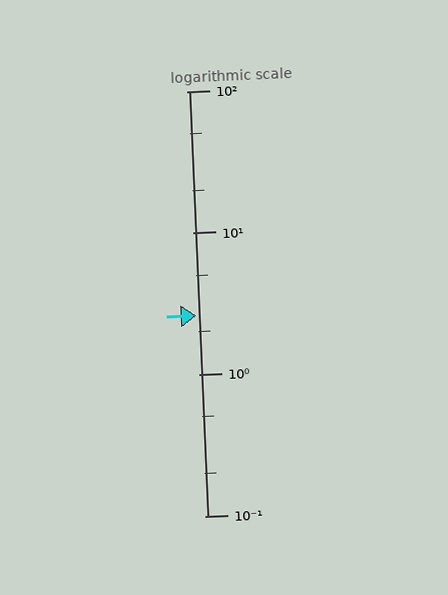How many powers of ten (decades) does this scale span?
The scale spans 3 decades, from 0.1 to 100.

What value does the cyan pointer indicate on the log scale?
The pointer indicates approximately 2.6.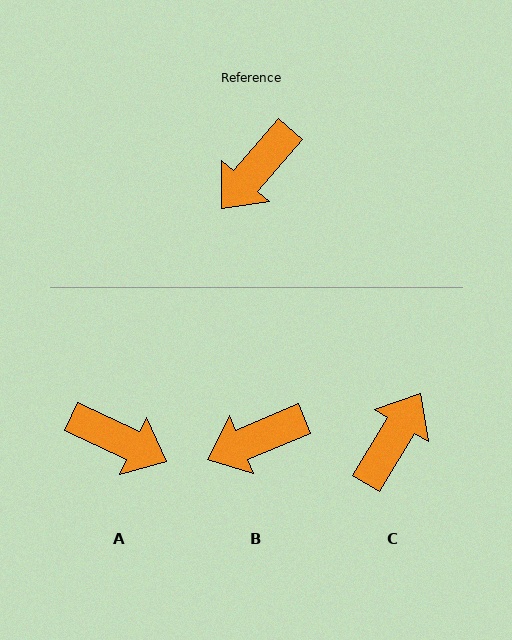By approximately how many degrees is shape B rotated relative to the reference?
Approximately 26 degrees clockwise.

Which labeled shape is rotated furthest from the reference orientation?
C, about 170 degrees away.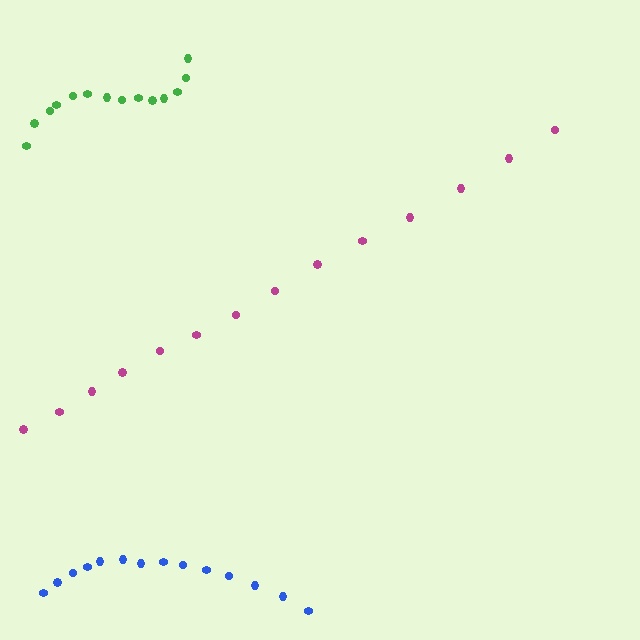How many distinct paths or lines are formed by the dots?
There are 3 distinct paths.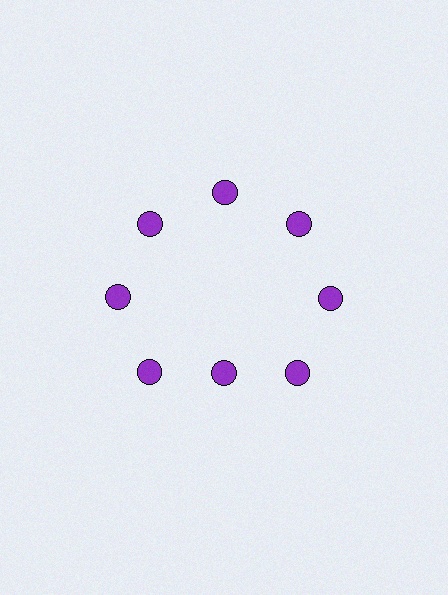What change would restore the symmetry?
The symmetry would be restored by moving it outward, back onto the ring so that all 8 circles sit at equal angles and equal distance from the center.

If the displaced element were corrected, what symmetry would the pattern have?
It would have 8-fold rotational symmetry — the pattern would map onto itself every 45 degrees.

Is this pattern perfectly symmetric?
No. The 8 purple circles are arranged in a ring, but one element near the 6 o'clock position is pulled inward toward the center, breaking the 8-fold rotational symmetry.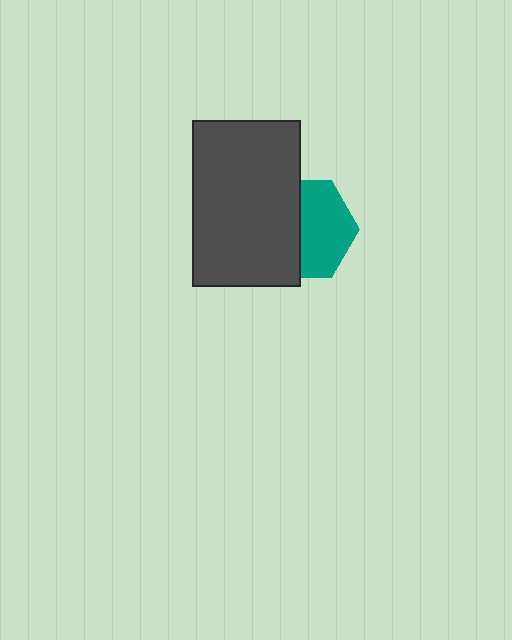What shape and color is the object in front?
The object in front is a dark gray rectangle.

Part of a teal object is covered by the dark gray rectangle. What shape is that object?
It is a hexagon.